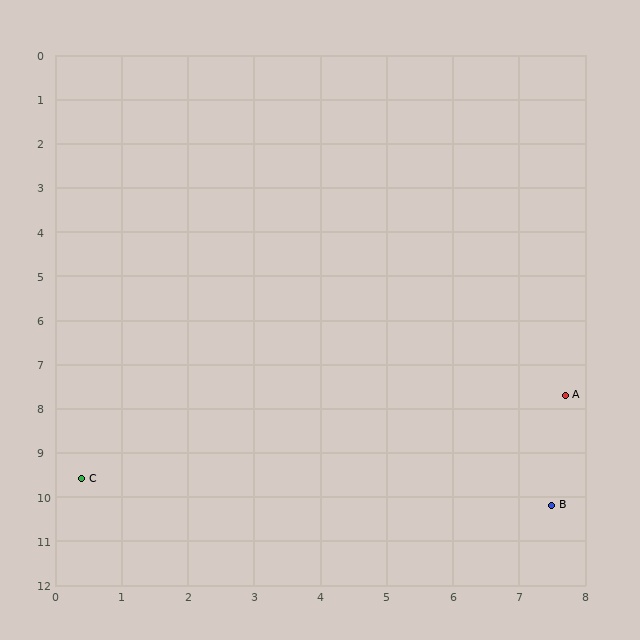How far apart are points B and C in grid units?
Points B and C are about 7.1 grid units apart.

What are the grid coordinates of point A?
Point A is at approximately (7.7, 7.7).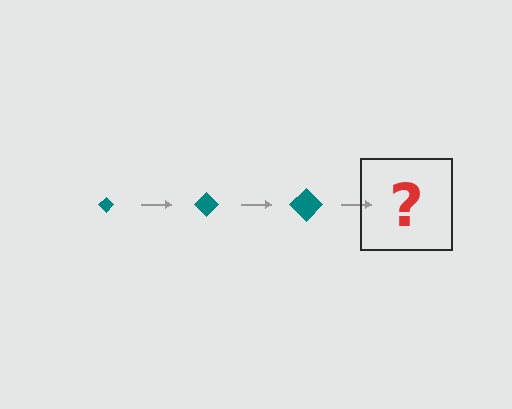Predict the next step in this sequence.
The next step is a teal diamond, larger than the previous one.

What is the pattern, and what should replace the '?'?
The pattern is that the diamond gets progressively larger each step. The '?' should be a teal diamond, larger than the previous one.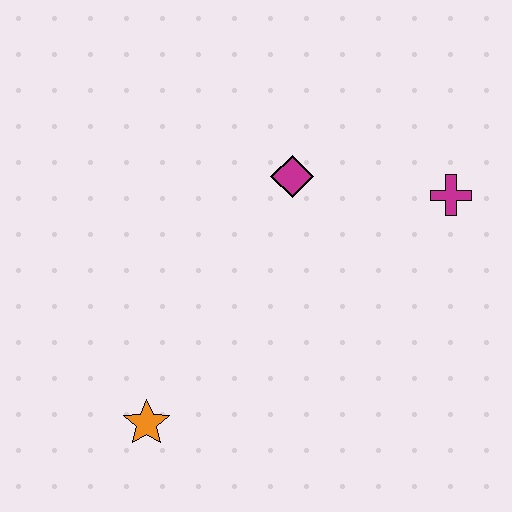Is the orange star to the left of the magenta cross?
Yes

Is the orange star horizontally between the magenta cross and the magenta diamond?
No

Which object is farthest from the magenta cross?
The orange star is farthest from the magenta cross.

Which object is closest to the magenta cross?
The magenta diamond is closest to the magenta cross.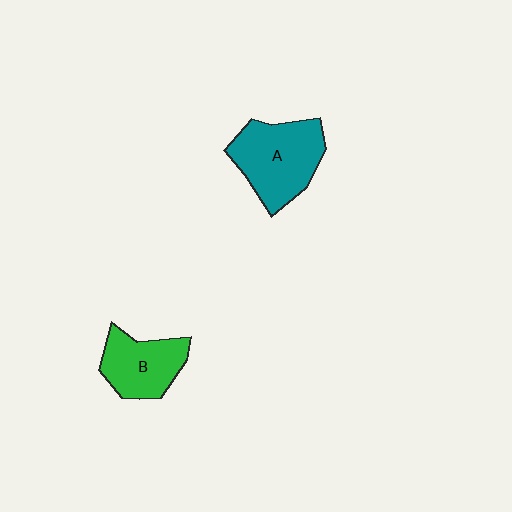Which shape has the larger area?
Shape A (teal).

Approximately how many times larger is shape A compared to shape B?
Approximately 1.4 times.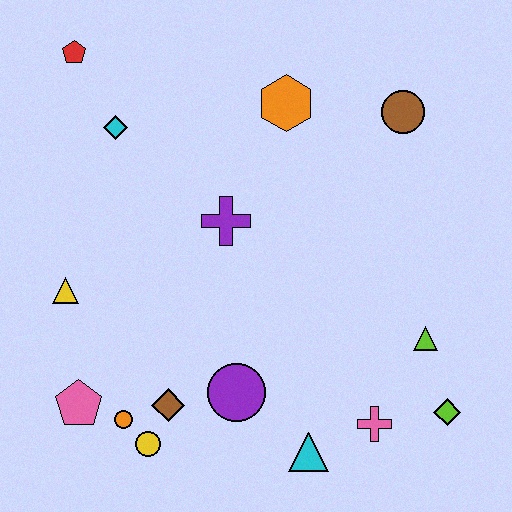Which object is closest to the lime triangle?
The lime diamond is closest to the lime triangle.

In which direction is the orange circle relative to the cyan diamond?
The orange circle is below the cyan diamond.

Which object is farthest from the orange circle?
The brown circle is farthest from the orange circle.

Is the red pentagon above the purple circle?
Yes